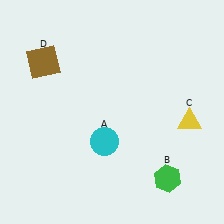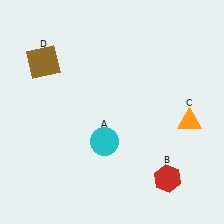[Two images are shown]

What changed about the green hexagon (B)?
In Image 1, B is green. In Image 2, it changed to red.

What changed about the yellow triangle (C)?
In Image 1, C is yellow. In Image 2, it changed to orange.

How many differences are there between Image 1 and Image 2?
There are 2 differences between the two images.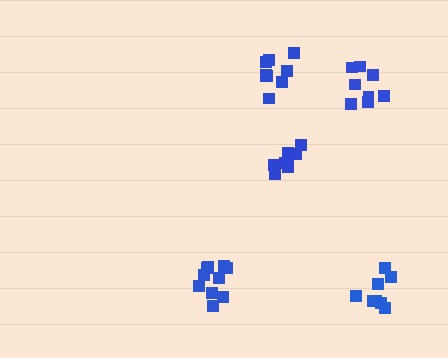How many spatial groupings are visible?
There are 5 spatial groupings.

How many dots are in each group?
Group 1: 8 dots, Group 2: 9 dots, Group 3: 10 dots, Group 4: 8 dots, Group 5: 9 dots (44 total).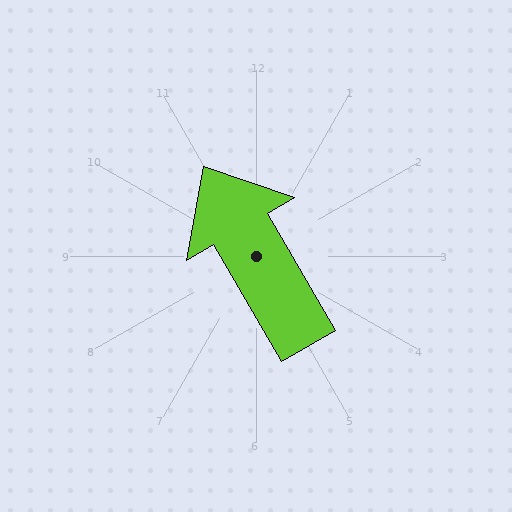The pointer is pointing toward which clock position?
Roughly 11 o'clock.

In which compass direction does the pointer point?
Northwest.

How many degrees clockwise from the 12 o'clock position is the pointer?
Approximately 330 degrees.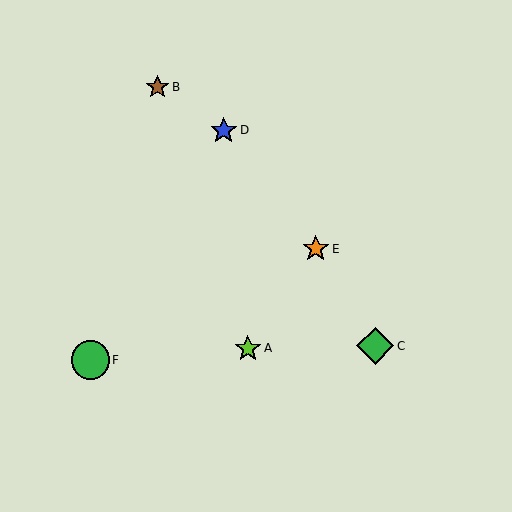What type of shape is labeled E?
Shape E is an orange star.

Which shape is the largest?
The green circle (labeled F) is the largest.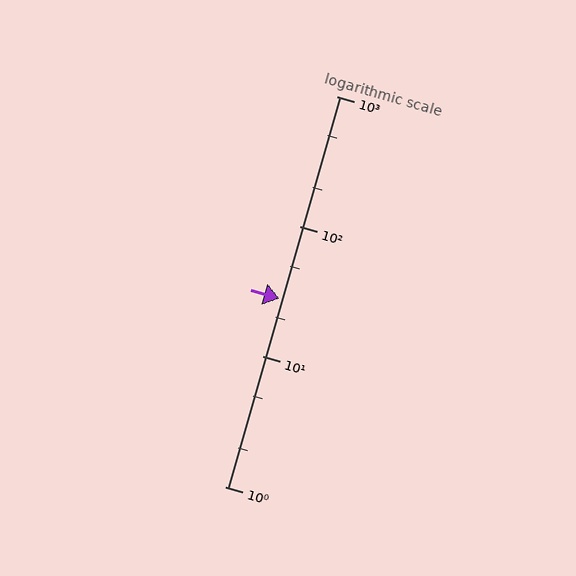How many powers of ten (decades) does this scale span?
The scale spans 3 decades, from 1 to 1000.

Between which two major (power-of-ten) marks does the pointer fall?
The pointer is between 10 and 100.